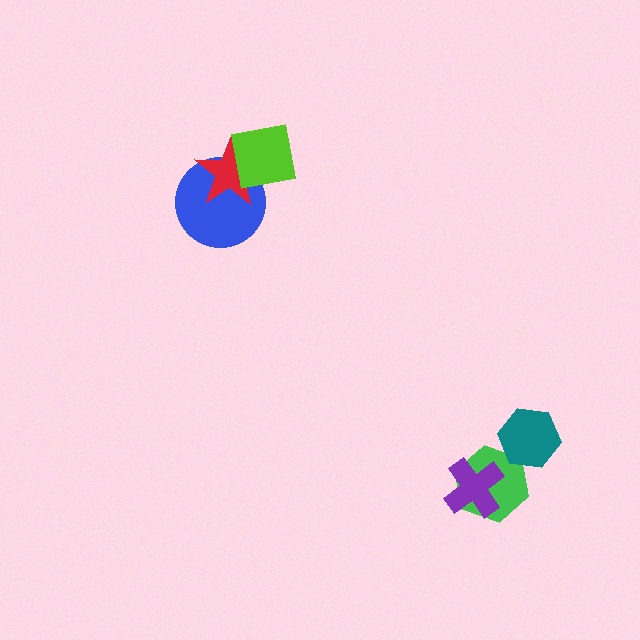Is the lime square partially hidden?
No, no other shape covers it.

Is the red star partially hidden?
Yes, it is partially covered by another shape.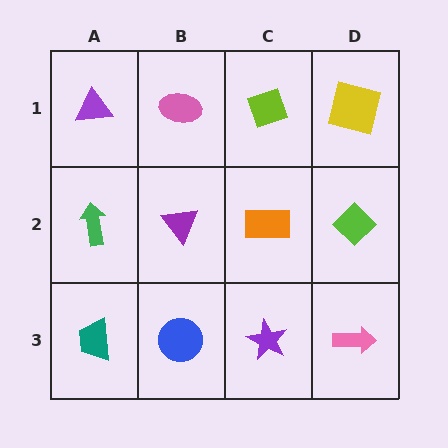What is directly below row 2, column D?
A pink arrow.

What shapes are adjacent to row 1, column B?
A purple triangle (row 2, column B), a purple triangle (row 1, column A), a lime diamond (row 1, column C).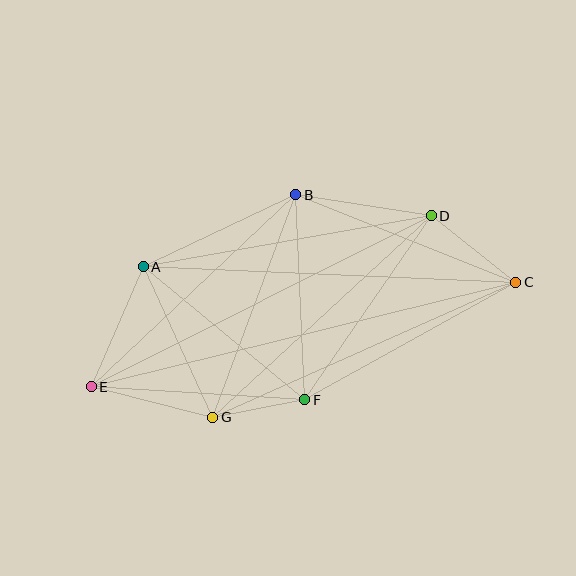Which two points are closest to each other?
Points F and G are closest to each other.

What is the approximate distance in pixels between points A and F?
The distance between A and F is approximately 209 pixels.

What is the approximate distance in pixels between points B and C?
The distance between B and C is approximately 237 pixels.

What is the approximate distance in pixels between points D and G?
The distance between D and G is approximately 297 pixels.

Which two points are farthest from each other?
Points C and E are farthest from each other.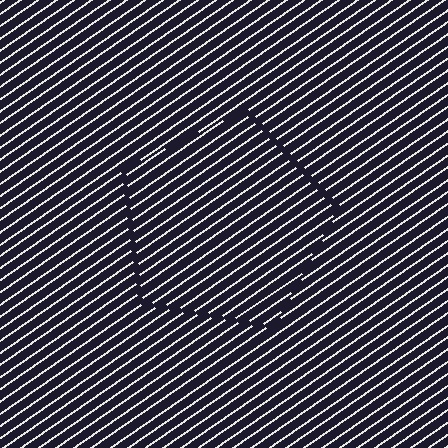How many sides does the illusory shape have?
5 sides — the line-ends trace a pentagon.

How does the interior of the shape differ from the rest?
The interior of the shape contains the same grating, shifted by half a period — the contour is defined by the phase discontinuity where line-ends from the inner and outer gratings abut.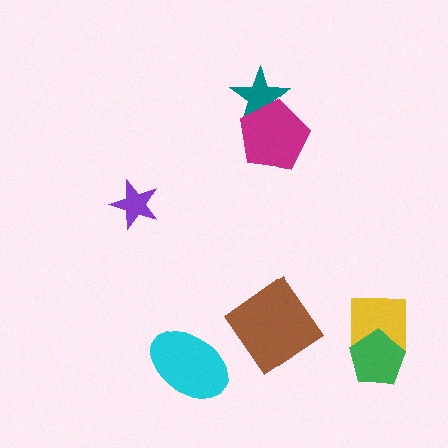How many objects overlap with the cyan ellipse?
0 objects overlap with the cyan ellipse.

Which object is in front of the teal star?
The magenta pentagon is in front of the teal star.